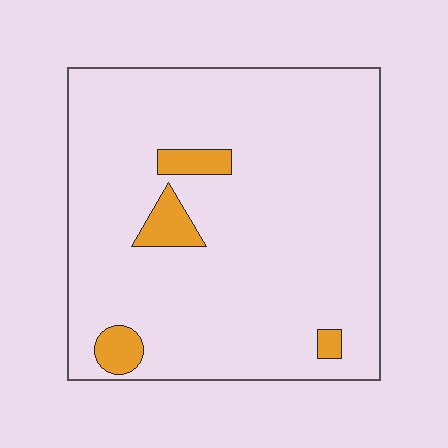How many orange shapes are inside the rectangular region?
4.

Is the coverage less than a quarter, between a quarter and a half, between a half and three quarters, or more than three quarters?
Less than a quarter.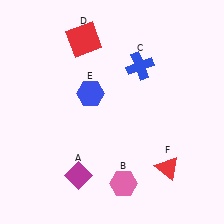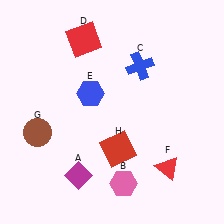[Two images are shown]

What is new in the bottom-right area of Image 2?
A red square (H) was added in the bottom-right area of Image 2.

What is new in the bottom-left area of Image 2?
A brown circle (G) was added in the bottom-left area of Image 2.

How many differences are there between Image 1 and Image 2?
There are 2 differences between the two images.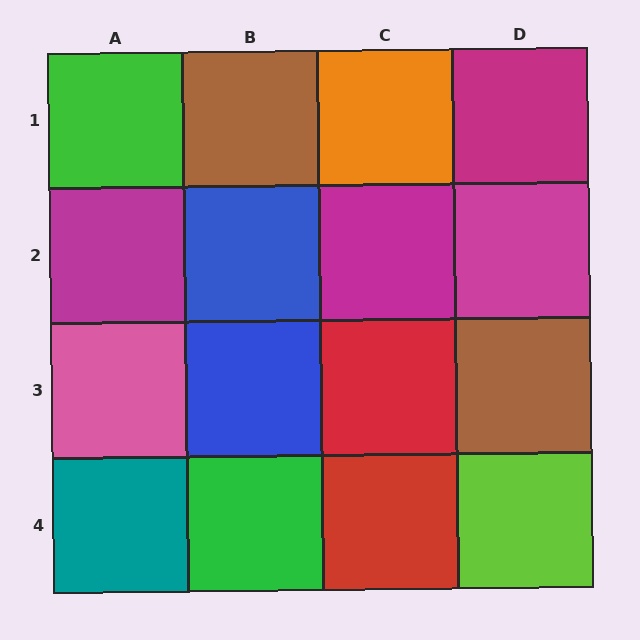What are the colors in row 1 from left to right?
Green, brown, orange, magenta.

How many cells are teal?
1 cell is teal.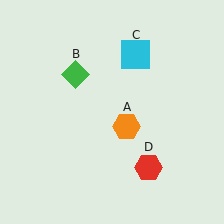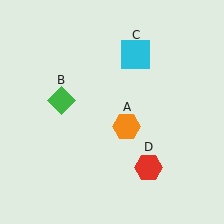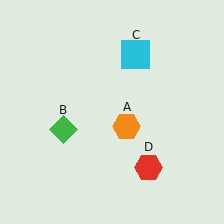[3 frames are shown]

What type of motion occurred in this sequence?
The green diamond (object B) rotated counterclockwise around the center of the scene.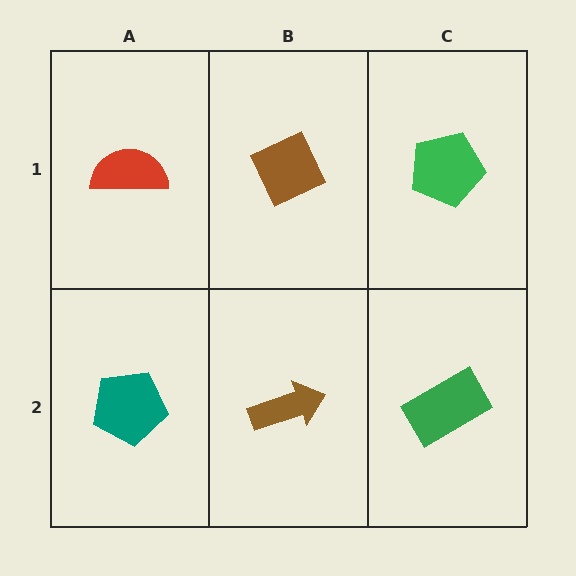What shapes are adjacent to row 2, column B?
A brown diamond (row 1, column B), a teal pentagon (row 2, column A), a green rectangle (row 2, column C).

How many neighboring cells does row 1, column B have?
3.